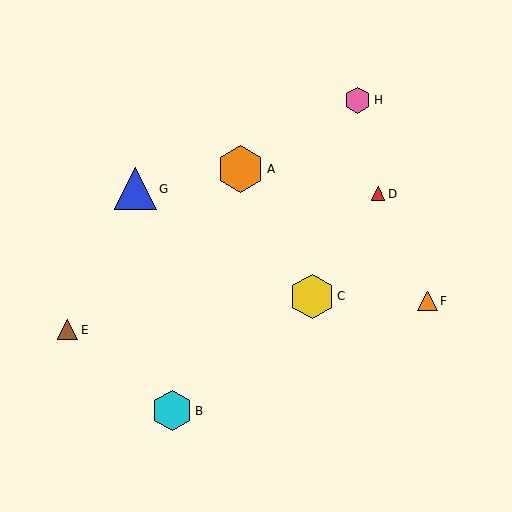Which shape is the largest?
The orange hexagon (labeled A) is the largest.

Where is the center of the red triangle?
The center of the red triangle is at (378, 194).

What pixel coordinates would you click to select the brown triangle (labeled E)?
Click at (68, 330) to select the brown triangle E.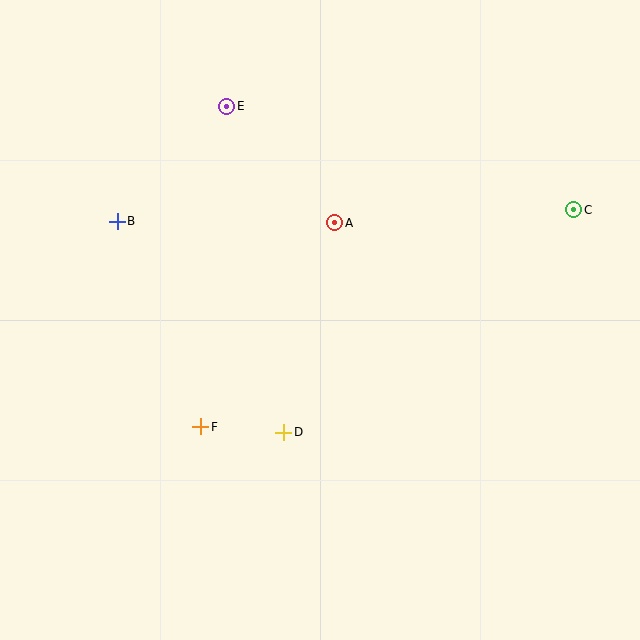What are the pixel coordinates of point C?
Point C is at (574, 210).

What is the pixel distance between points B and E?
The distance between B and E is 159 pixels.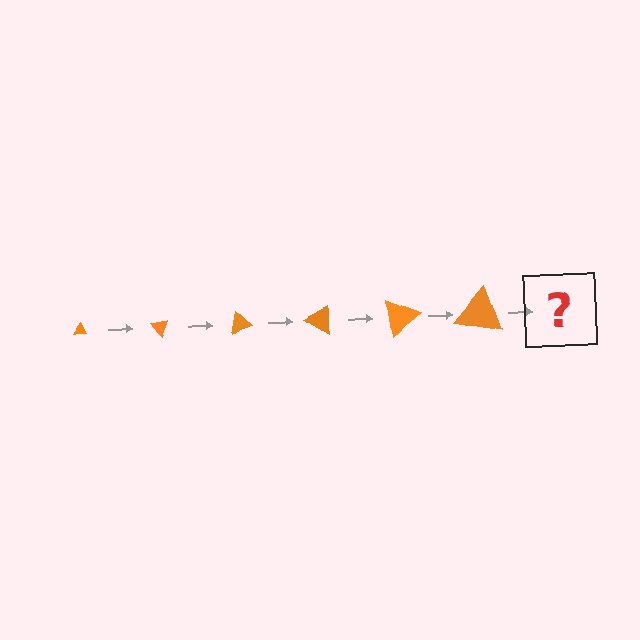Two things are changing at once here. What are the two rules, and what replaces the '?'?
The two rules are that the triangle grows larger each step and it rotates 50 degrees each step. The '?' should be a triangle, larger than the previous one and rotated 300 degrees from the start.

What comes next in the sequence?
The next element should be a triangle, larger than the previous one and rotated 300 degrees from the start.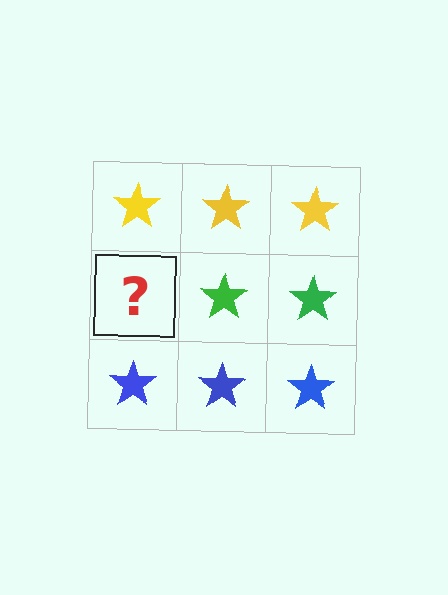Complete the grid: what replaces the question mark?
The question mark should be replaced with a green star.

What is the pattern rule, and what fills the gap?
The rule is that each row has a consistent color. The gap should be filled with a green star.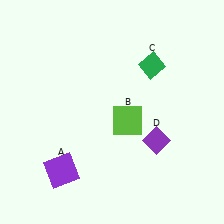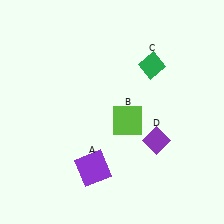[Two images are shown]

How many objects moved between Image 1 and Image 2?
1 object moved between the two images.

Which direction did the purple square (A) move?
The purple square (A) moved right.